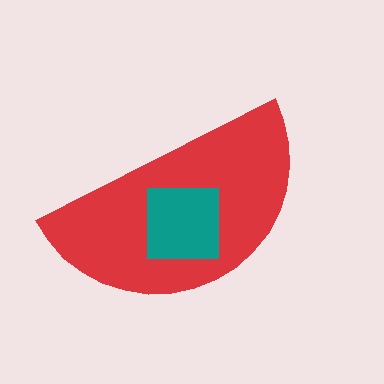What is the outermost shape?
The red semicircle.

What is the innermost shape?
The teal square.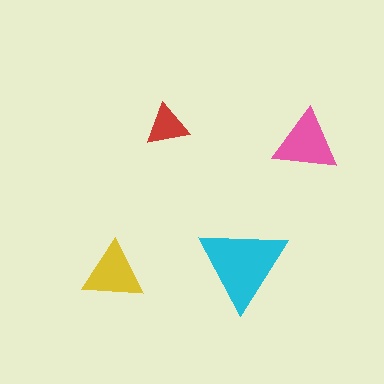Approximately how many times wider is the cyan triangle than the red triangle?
About 2 times wider.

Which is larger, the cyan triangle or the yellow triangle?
The cyan one.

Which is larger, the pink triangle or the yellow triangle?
The pink one.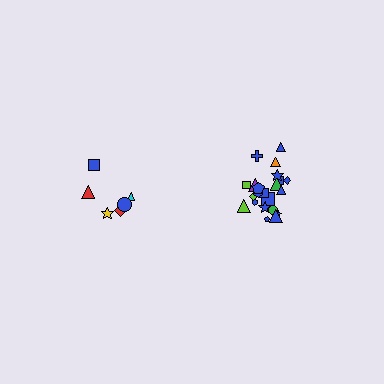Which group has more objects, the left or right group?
The right group.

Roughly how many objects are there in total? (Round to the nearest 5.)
Roughly 30 objects in total.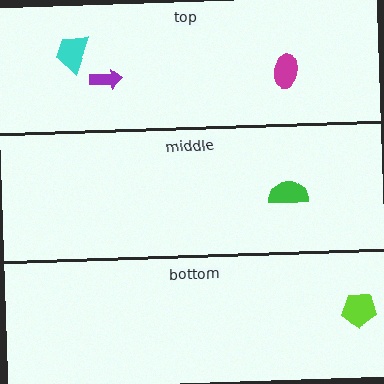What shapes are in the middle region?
The green semicircle.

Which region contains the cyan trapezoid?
The top region.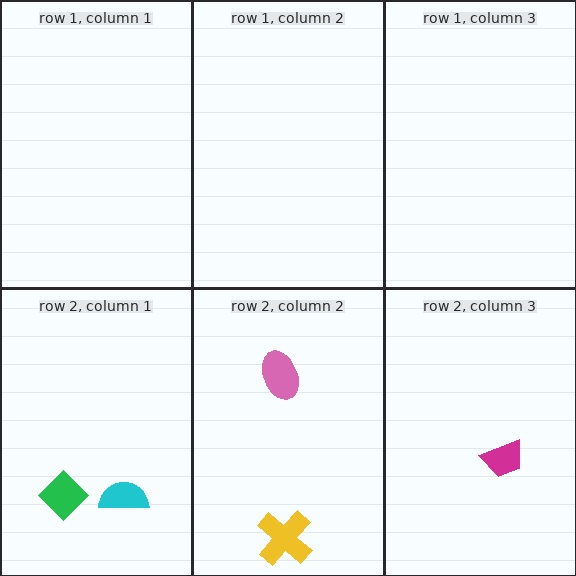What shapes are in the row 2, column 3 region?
The magenta trapezoid.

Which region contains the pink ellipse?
The row 2, column 2 region.